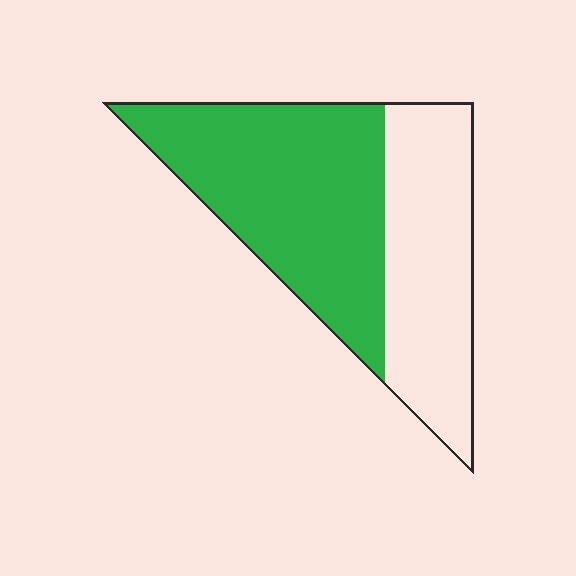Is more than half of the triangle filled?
Yes.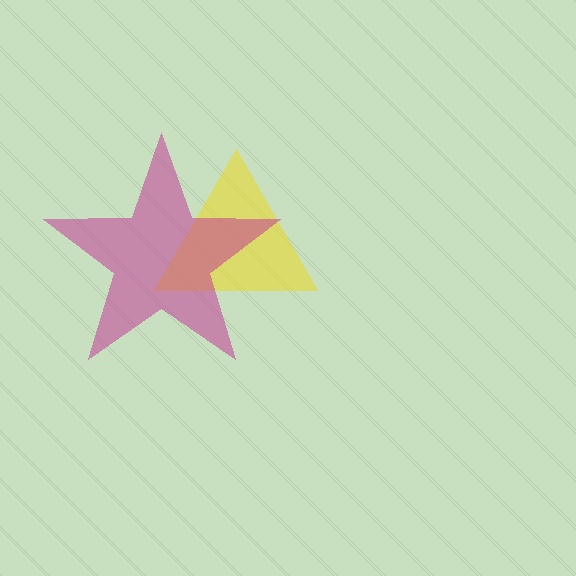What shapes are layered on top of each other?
The layered shapes are: a yellow triangle, a magenta star.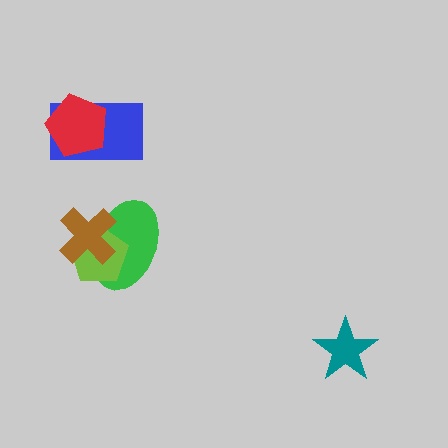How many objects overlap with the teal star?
0 objects overlap with the teal star.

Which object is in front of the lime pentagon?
The brown cross is in front of the lime pentagon.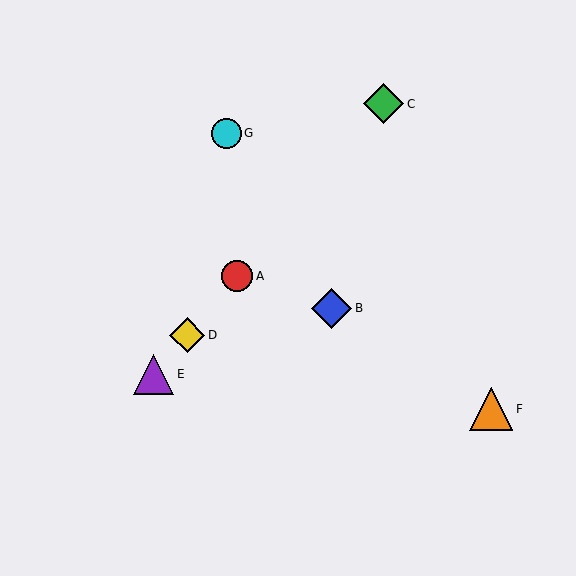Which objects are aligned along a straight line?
Objects A, C, D, E are aligned along a straight line.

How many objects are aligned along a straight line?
4 objects (A, C, D, E) are aligned along a straight line.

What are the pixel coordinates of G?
Object G is at (227, 133).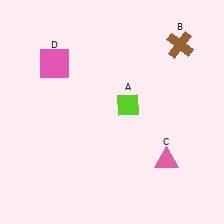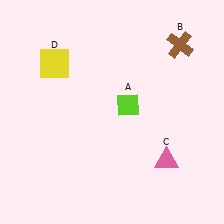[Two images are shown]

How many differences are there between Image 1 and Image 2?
There is 1 difference between the two images.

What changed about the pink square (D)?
In Image 1, D is pink. In Image 2, it changed to yellow.